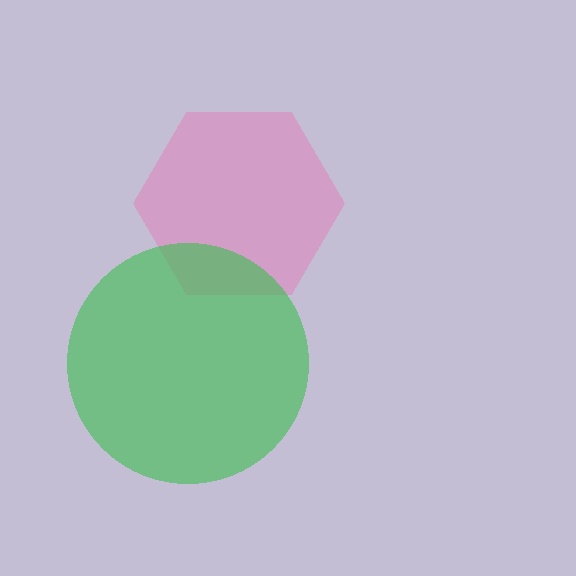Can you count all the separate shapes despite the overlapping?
Yes, there are 2 separate shapes.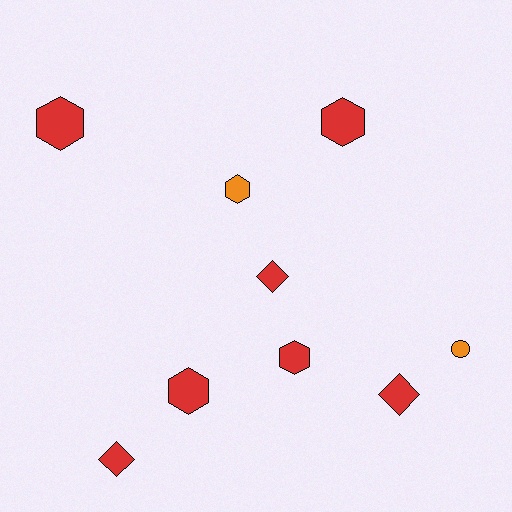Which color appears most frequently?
Red, with 7 objects.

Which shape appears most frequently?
Hexagon, with 5 objects.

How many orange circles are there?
There is 1 orange circle.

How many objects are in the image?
There are 9 objects.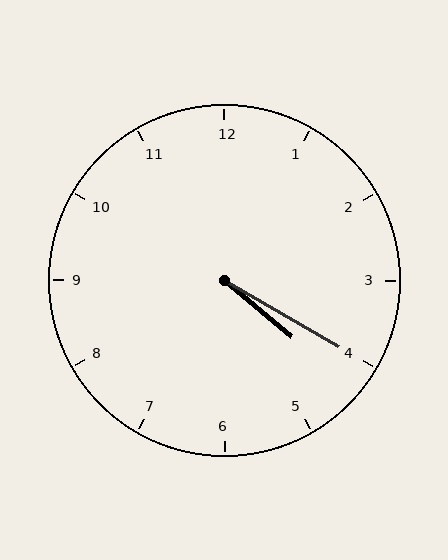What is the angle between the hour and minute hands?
Approximately 10 degrees.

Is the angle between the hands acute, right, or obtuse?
It is acute.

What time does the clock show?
4:20.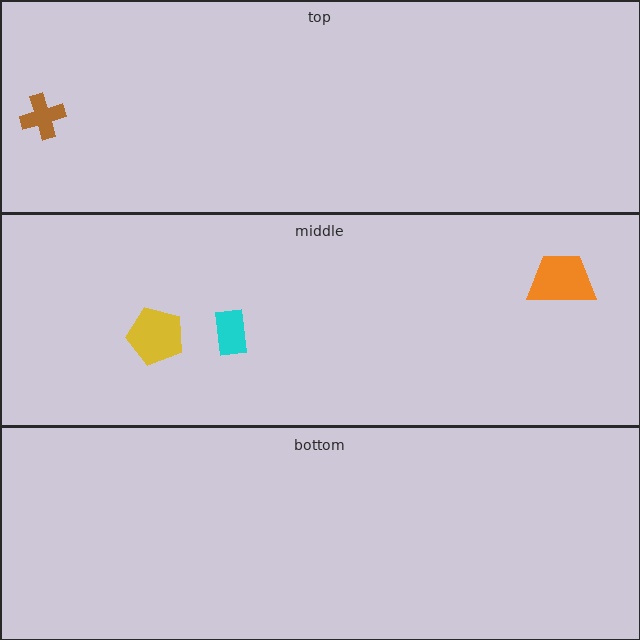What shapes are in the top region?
The brown cross.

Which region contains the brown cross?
The top region.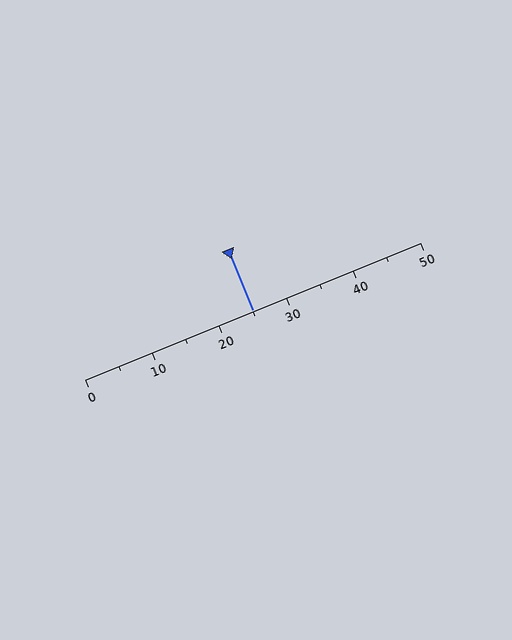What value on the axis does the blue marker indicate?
The marker indicates approximately 25.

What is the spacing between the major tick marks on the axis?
The major ticks are spaced 10 apart.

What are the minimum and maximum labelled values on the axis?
The axis runs from 0 to 50.